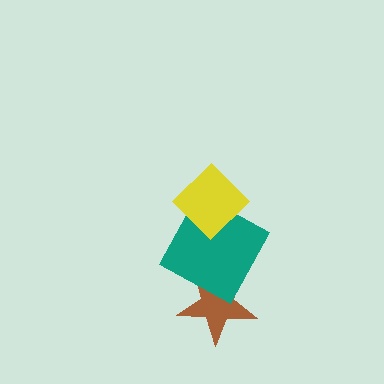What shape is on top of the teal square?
The yellow diamond is on top of the teal square.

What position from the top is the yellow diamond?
The yellow diamond is 1st from the top.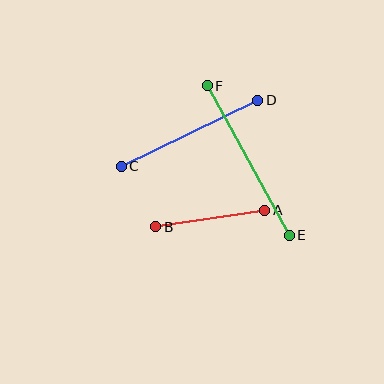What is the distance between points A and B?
The distance is approximately 111 pixels.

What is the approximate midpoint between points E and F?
The midpoint is at approximately (248, 160) pixels.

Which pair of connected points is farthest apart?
Points E and F are farthest apart.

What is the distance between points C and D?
The distance is approximately 151 pixels.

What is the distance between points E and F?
The distance is approximately 170 pixels.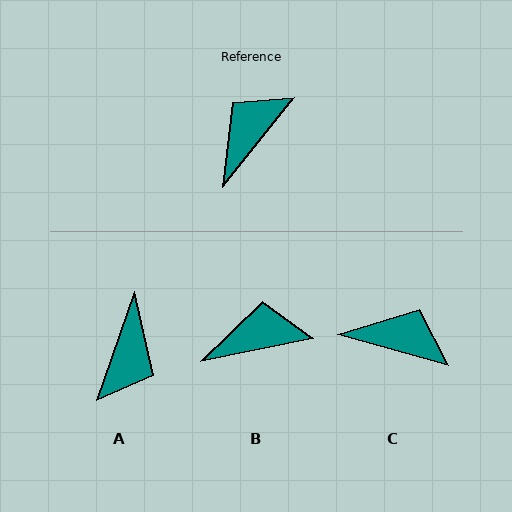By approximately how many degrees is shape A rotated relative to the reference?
Approximately 161 degrees clockwise.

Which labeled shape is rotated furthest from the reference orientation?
A, about 161 degrees away.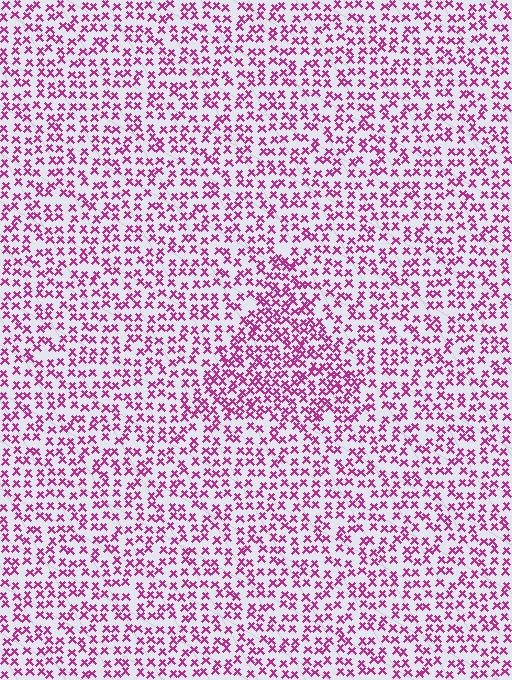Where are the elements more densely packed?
The elements are more densely packed inside the triangle boundary.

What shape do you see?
I see a triangle.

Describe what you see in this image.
The image contains small magenta elements arranged at two different densities. A triangle-shaped region is visible where the elements are more densely packed than the surrounding area.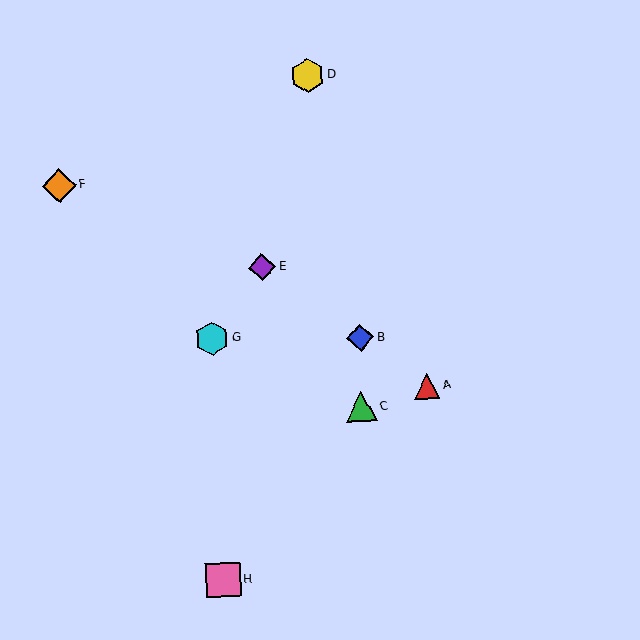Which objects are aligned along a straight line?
Objects A, B, E are aligned along a straight line.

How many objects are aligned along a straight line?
3 objects (A, B, E) are aligned along a straight line.